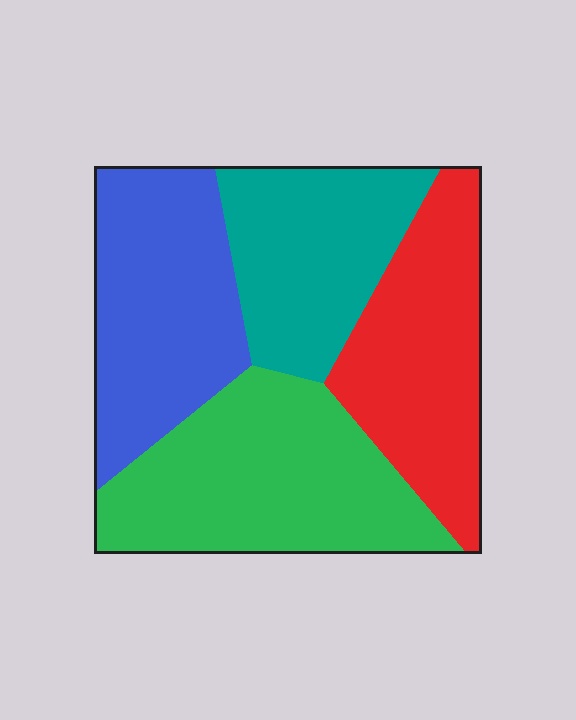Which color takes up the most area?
Green, at roughly 30%.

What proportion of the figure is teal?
Teal takes up between a sixth and a third of the figure.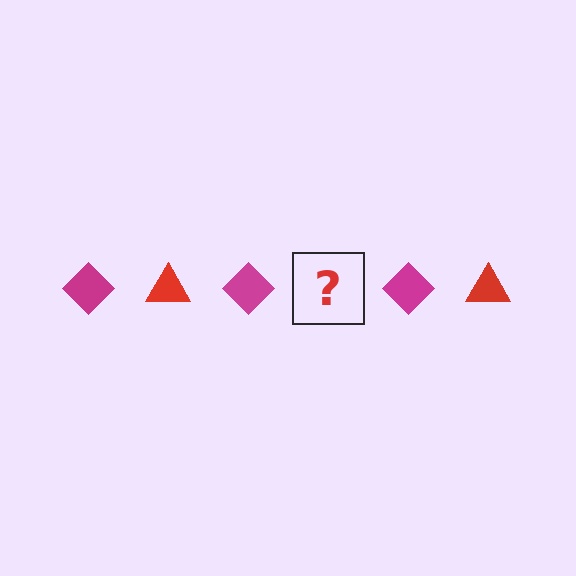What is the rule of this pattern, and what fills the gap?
The rule is that the pattern alternates between magenta diamond and red triangle. The gap should be filled with a red triangle.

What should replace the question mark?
The question mark should be replaced with a red triangle.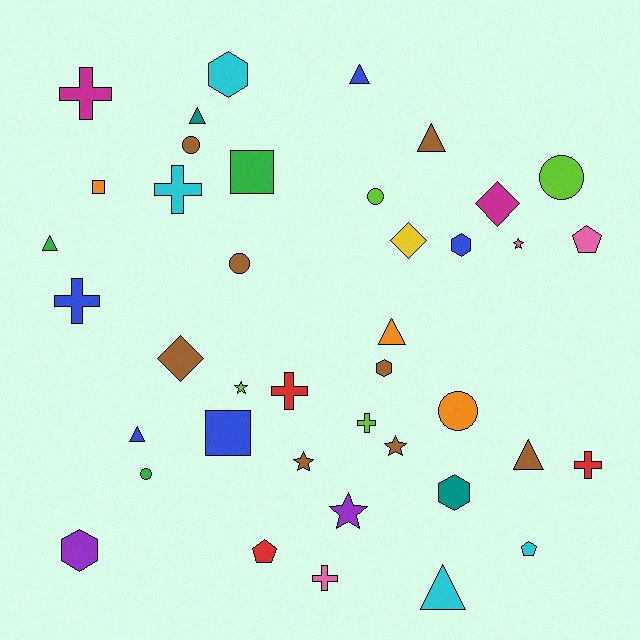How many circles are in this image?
There are 6 circles.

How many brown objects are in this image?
There are 8 brown objects.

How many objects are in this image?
There are 40 objects.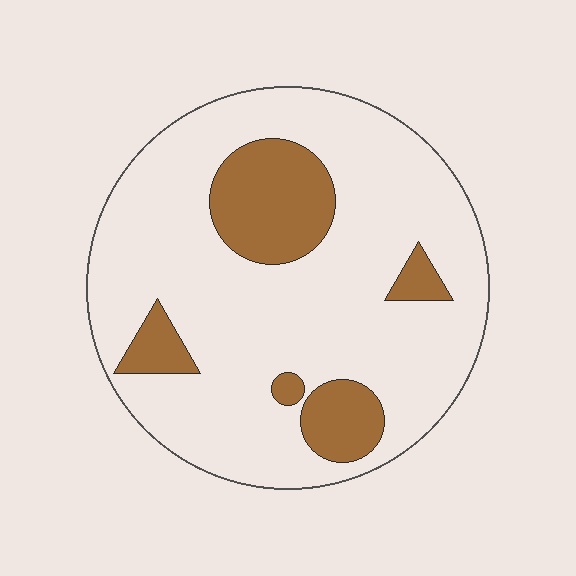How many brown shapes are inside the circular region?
5.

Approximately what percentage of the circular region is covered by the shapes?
Approximately 20%.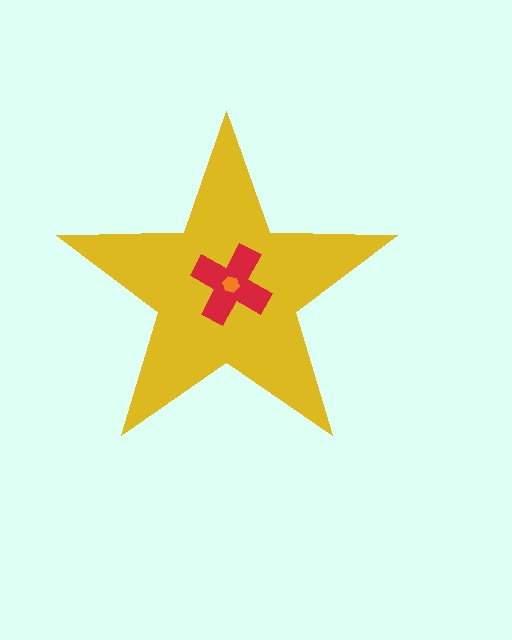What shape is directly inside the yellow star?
The red cross.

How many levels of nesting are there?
3.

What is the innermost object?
The orange hexagon.